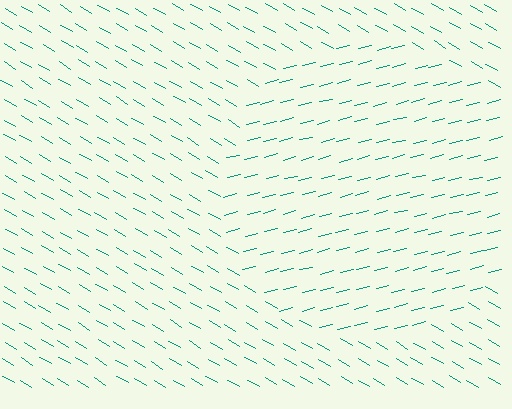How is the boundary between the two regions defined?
The boundary is defined purely by a change in line orientation (approximately 45 degrees difference). All lines are the same color and thickness.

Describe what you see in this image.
The image is filled with small teal line segments. A circle region in the image has lines oriented differently from the surrounding lines, creating a visible texture boundary.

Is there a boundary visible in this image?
Yes, there is a texture boundary formed by a change in line orientation.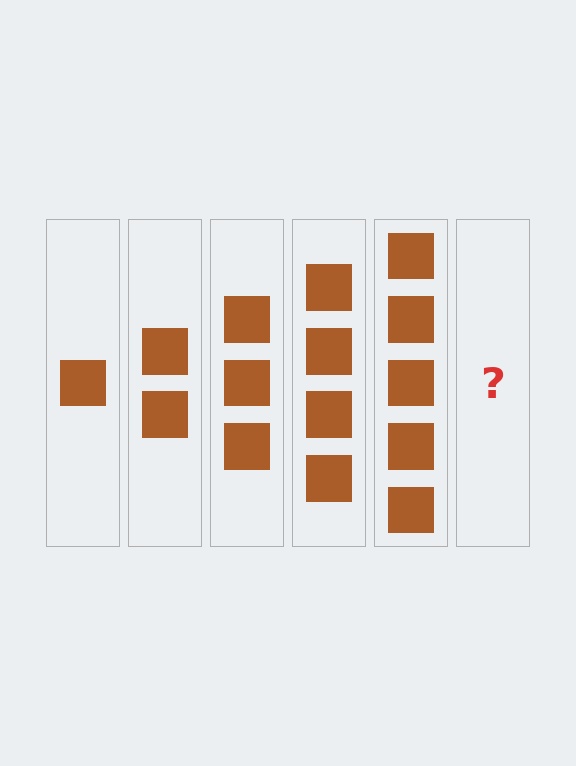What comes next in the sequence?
The next element should be 6 squares.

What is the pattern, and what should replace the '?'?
The pattern is that each step adds one more square. The '?' should be 6 squares.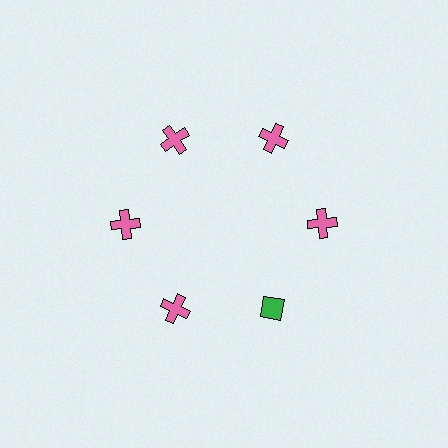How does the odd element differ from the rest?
It differs in both color (green instead of pink) and shape (diamond instead of cross).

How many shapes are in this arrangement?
There are 6 shapes arranged in a ring pattern.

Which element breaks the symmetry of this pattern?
The green diamond at roughly the 5 o'clock position breaks the symmetry. All other shapes are pink crosses.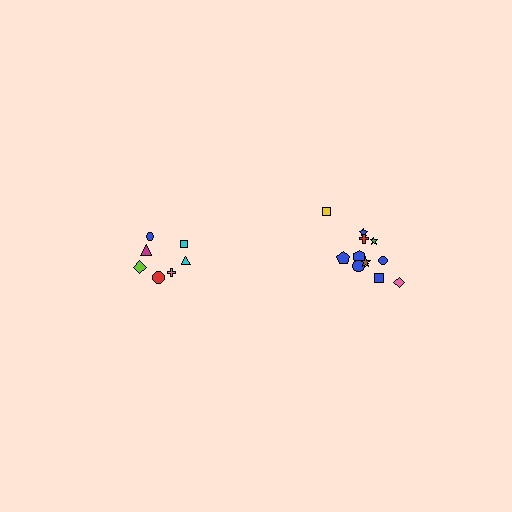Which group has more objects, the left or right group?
The right group.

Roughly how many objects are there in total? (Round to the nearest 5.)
Roughly 20 objects in total.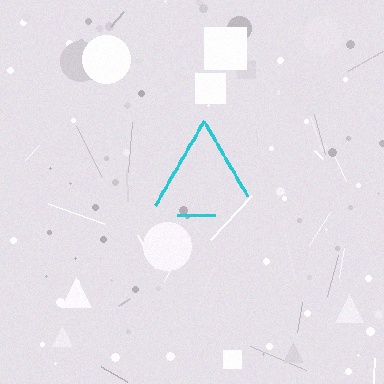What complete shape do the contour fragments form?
The contour fragments form a triangle.